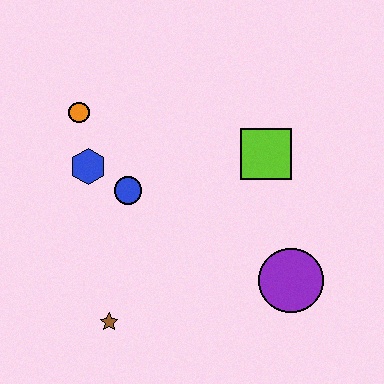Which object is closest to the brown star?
The blue circle is closest to the brown star.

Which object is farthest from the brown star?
The lime square is farthest from the brown star.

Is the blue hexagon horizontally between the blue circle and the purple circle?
No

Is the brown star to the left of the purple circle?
Yes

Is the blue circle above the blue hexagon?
No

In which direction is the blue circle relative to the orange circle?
The blue circle is below the orange circle.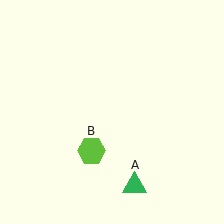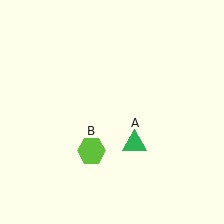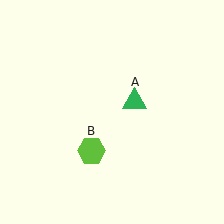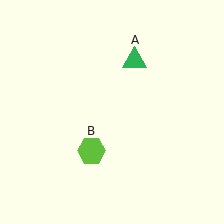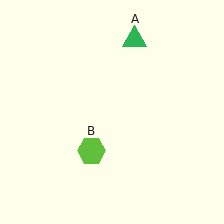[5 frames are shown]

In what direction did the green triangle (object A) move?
The green triangle (object A) moved up.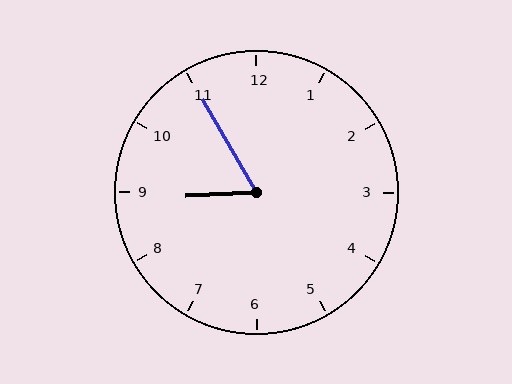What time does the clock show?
8:55.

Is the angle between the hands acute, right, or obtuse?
It is acute.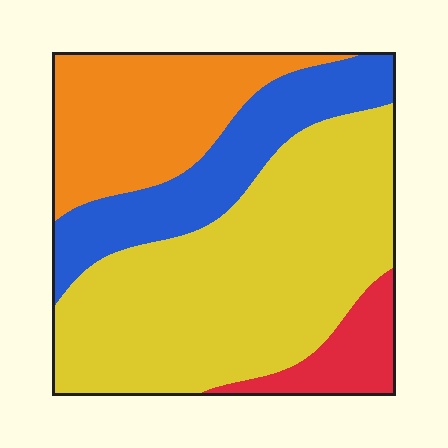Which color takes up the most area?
Yellow, at roughly 50%.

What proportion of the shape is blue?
Blue covers around 20% of the shape.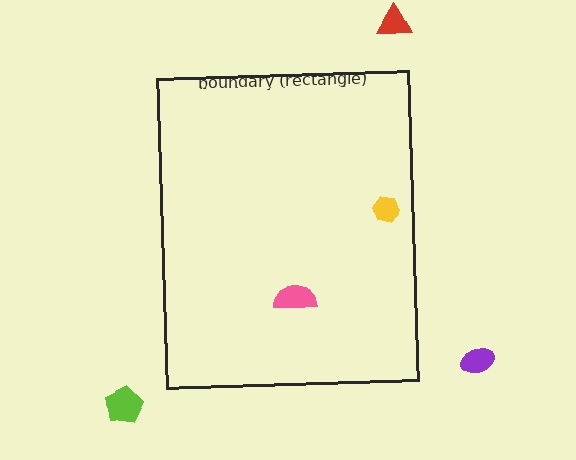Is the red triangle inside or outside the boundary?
Outside.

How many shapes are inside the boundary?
2 inside, 3 outside.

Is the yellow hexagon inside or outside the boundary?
Inside.